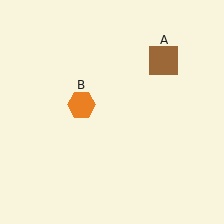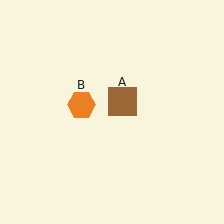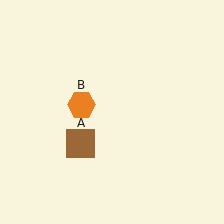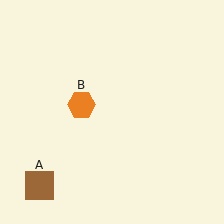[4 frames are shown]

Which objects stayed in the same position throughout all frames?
Orange hexagon (object B) remained stationary.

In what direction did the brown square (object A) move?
The brown square (object A) moved down and to the left.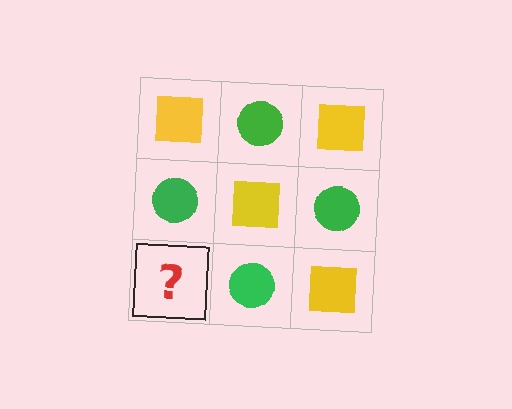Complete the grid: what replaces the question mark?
The question mark should be replaced with a yellow square.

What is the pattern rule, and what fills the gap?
The rule is that it alternates yellow square and green circle in a checkerboard pattern. The gap should be filled with a yellow square.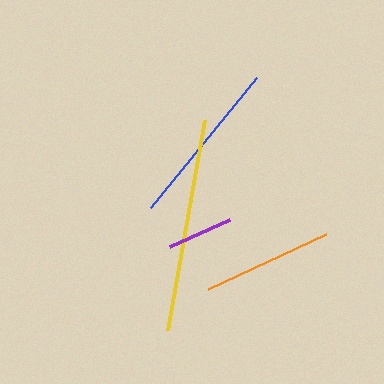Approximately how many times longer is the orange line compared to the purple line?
The orange line is approximately 2.0 times the length of the purple line.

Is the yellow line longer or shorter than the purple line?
The yellow line is longer than the purple line.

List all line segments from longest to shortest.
From longest to shortest: yellow, blue, orange, purple.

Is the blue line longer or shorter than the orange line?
The blue line is longer than the orange line.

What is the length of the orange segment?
The orange segment is approximately 130 pixels long.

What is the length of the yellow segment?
The yellow segment is approximately 213 pixels long.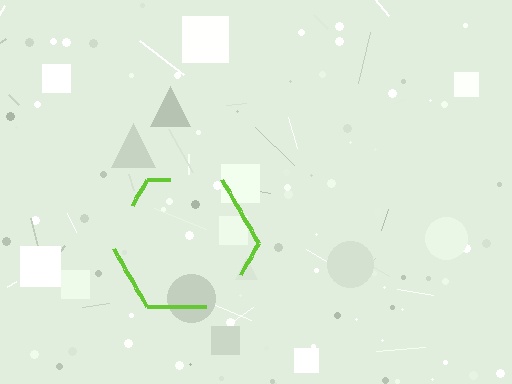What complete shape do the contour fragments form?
The contour fragments form a hexagon.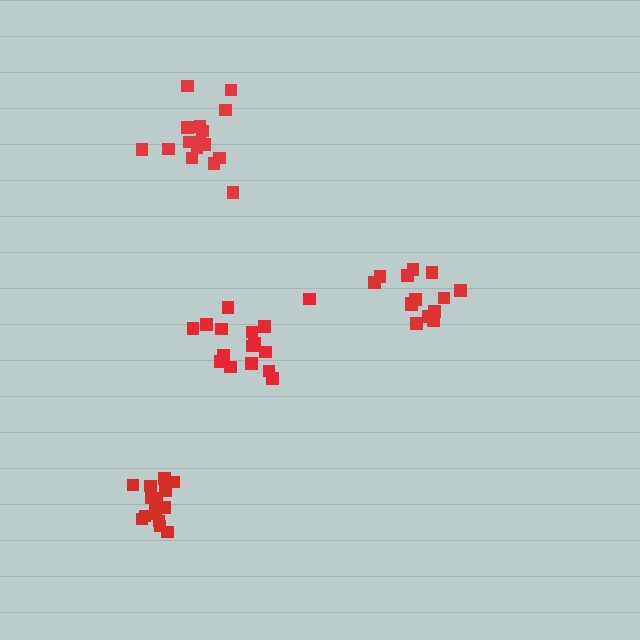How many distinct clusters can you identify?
There are 4 distinct clusters.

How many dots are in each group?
Group 1: 16 dots, Group 2: 14 dots, Group 3: 19 dots, Group 4: 15 dots (64 total).